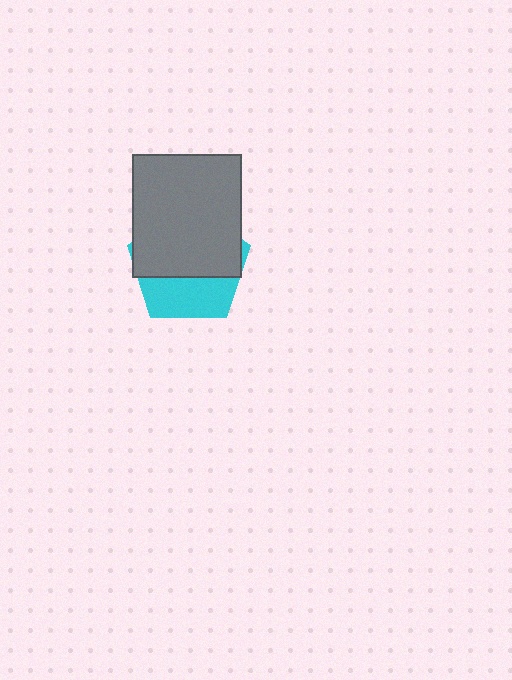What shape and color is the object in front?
The object in front is a gray rectangle.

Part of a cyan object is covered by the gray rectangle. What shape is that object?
It is a pentagon.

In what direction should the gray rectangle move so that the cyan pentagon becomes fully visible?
The gray rectangle should move up. That is the shortest direction to clear the overlap and leave the cyan pentagon fully visible.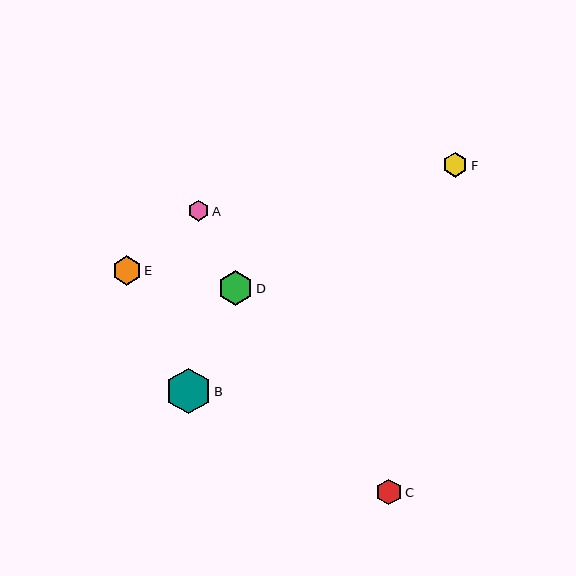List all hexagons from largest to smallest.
From largest to smallest: B, D, E, C, F, A.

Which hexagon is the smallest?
Hexagon A is the smallest with a size of approximately 21 pixels.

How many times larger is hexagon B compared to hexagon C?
Hexagon B is approximately 1.7 times the size of hexagon C.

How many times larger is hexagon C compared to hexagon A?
Hexagon C is approximately 1.2 times the size of hexagon A.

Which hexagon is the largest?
Hexagon B is the largest with a size of approximately 45 pixels.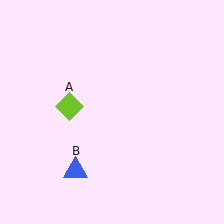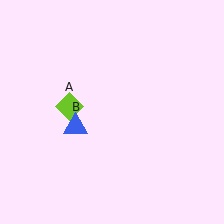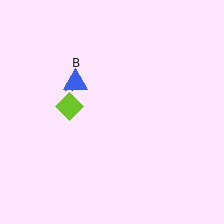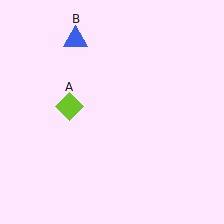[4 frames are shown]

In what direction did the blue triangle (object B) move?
The blue triangle (object B) moved up.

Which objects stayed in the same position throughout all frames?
Lime diamond (object A) remained stationary.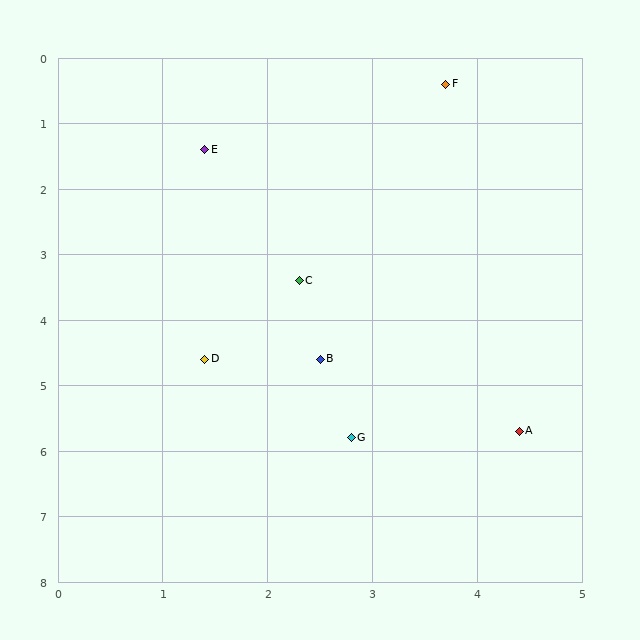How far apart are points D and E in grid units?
Points D and E are about 3.2 grid units apart.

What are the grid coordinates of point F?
Point F is at approximately (3.7, 0.4).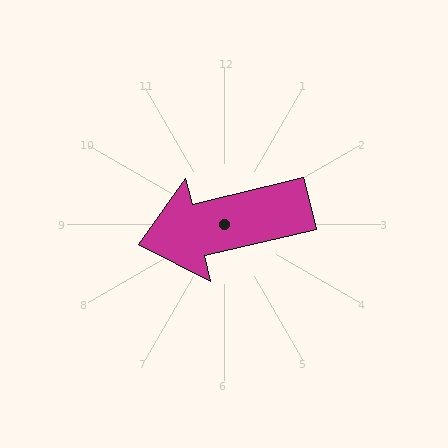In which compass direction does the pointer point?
West.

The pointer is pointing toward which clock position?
Roughly 9 o'clock.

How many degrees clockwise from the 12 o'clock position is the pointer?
Approximately 256 degrees.